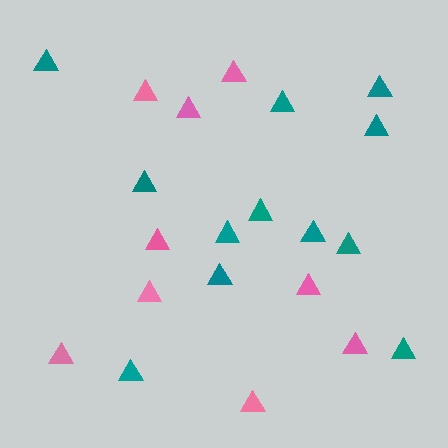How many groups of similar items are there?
There are 2 groups: one group of teal triangles (12) and one group of pink triangles (9).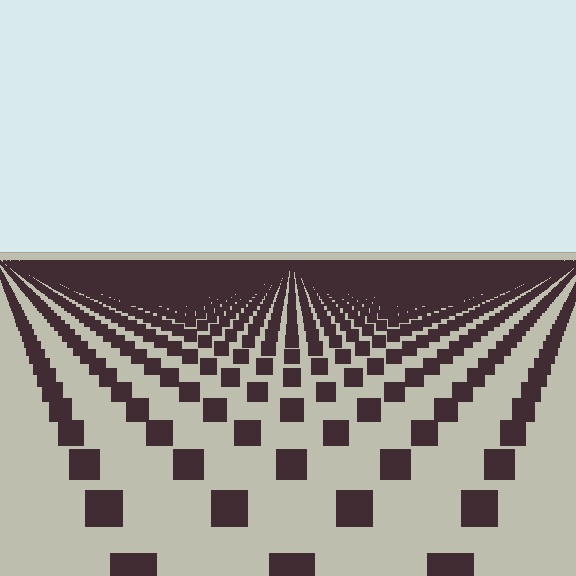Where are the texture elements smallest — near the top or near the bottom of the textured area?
Near the top.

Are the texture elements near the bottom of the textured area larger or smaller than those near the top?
Larger. Near the bottom, elements are closer to the viewer and appear at a bigger on-screen size.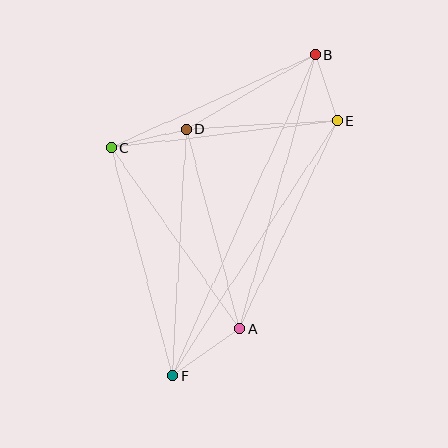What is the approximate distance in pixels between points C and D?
The distance between C and D is approximately 78 pixels.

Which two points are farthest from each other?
Points B and F are farthest from each other.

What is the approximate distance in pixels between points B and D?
The distance between B and D is approximately 149 pixels.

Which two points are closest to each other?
Points B and E are closest to each other.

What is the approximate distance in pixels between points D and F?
The distance between D and F is approximately 247 pixels.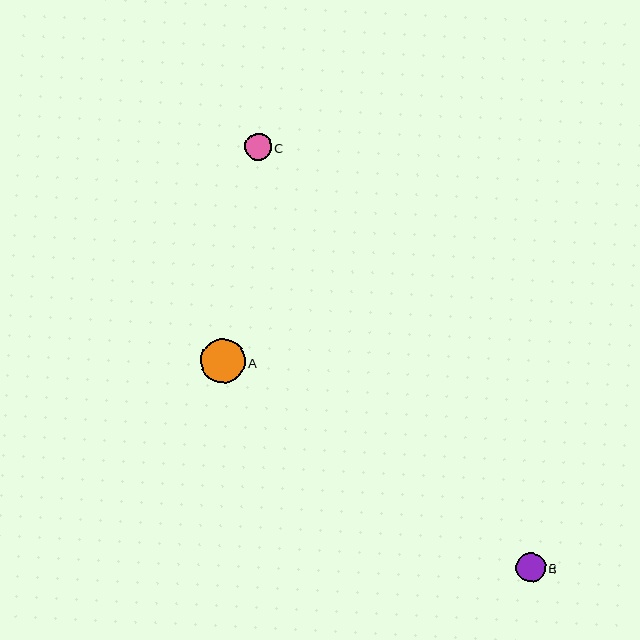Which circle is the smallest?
Circle C is the smallest with a size of approximately 27 pixels.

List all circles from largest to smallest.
From largest to smallest: A, B, C.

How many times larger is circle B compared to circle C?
Circle B is approximately 1.1 times the size of circle C.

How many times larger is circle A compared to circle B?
Circle A is approximately 1.5 times the size of circle B.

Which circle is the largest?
Circle A is the largest with a size of approximately 44 pixels.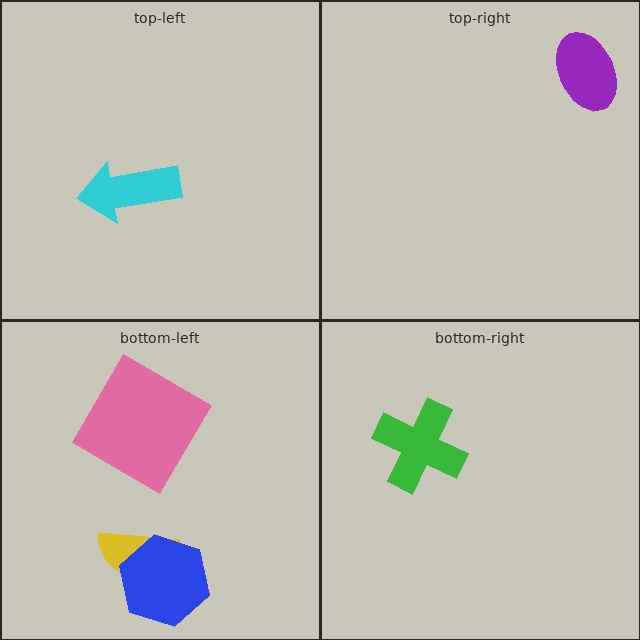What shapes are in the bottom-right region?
The green cross.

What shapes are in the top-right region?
The purple ellipse.